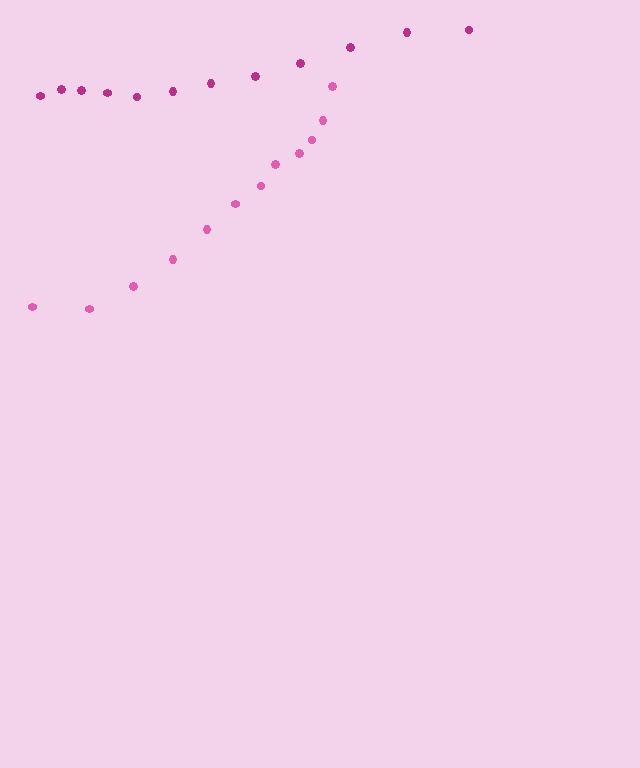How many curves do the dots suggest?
There are 2 distinct paths.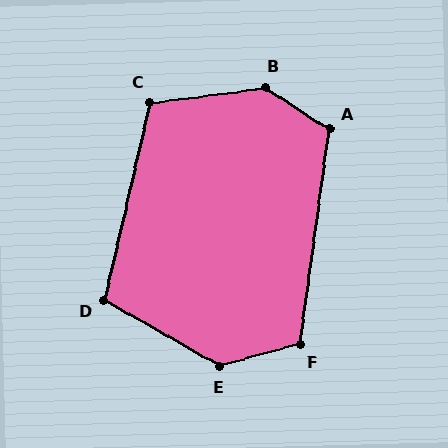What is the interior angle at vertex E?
Approximately 135 degrees (obtuse).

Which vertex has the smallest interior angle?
D, at approximately 107 degrees.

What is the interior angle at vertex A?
Approximately 115 degrees (obtuse).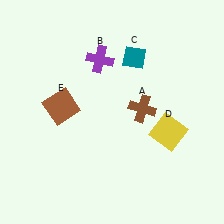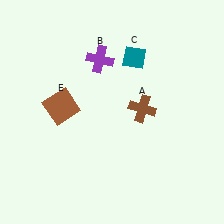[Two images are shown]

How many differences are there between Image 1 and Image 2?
There is 1 difference between the two images.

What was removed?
The yellow square (D) was removed in Image 2.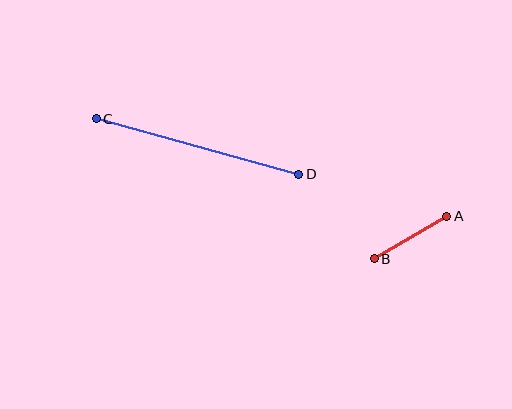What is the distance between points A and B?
The distance is approximately 84 pixels.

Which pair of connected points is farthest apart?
Points C and D are farthest apart.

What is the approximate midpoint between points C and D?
The midpoint is at approximately (197, 147) pixels.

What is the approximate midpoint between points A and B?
The midpoint is at approximately (411, 237) pixels.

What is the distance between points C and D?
The distance is approximately 210 pixels.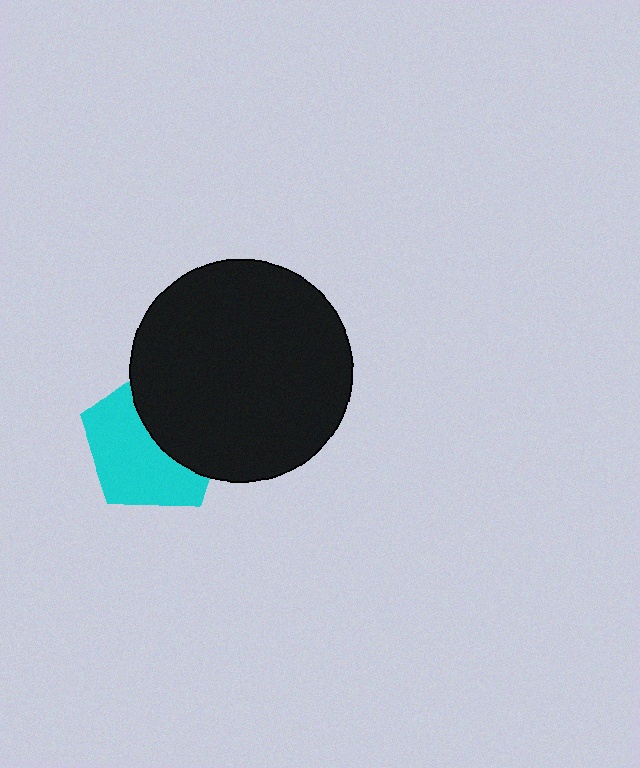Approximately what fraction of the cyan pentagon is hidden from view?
Roughly 44% of the cyan pentagon is hidden behind the black circle.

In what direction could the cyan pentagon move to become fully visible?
The cyan pentagon could move left. That would shift it out from behind the black circle entirely.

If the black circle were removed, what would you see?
You would see the complete cyan pentagon.